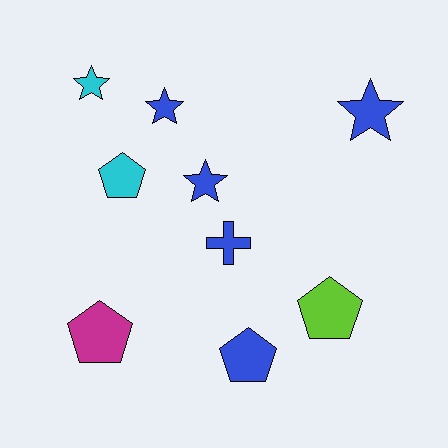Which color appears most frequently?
Blue, with 5 objects.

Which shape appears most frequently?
Star, with 4 objects.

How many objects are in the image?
There are 9 objects.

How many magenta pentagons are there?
There is 1 magenta pentagon.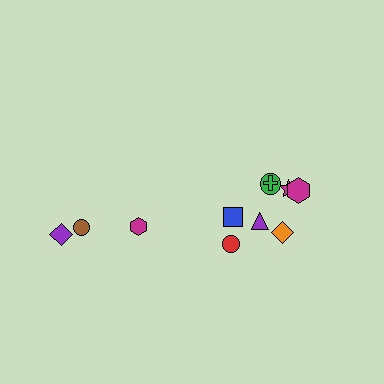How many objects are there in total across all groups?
There are 11 objects.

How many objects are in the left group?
There are 3 objects.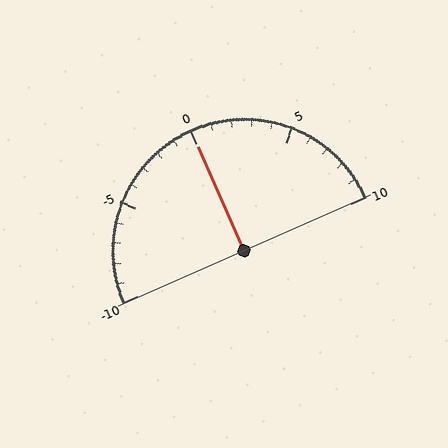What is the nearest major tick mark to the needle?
The nearest major tick mark is 0.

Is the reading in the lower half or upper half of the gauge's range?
The reading is in the upper half of the range (-10 to 10).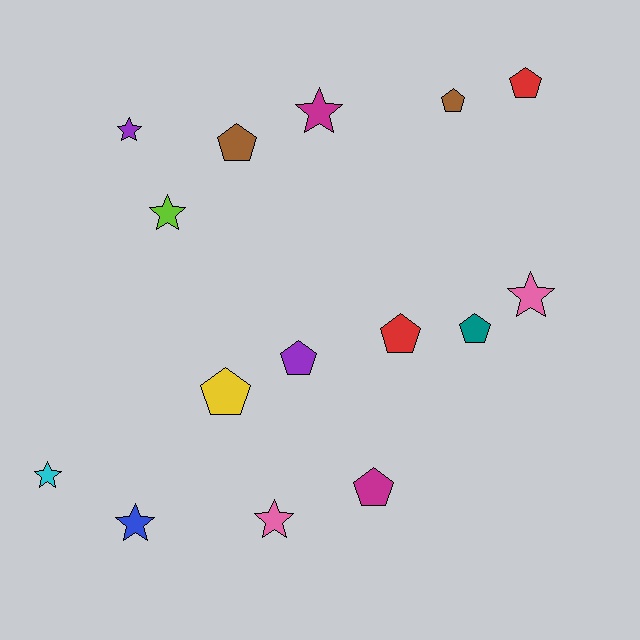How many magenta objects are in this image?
There are 2 magenta objects.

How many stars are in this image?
There are 7 stars.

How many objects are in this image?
There are 15 objects.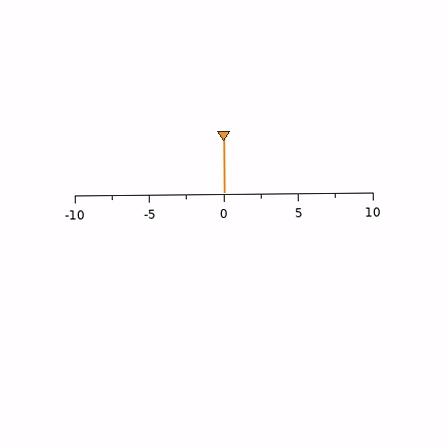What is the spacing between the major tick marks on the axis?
The major ticks are spaced 5 apart.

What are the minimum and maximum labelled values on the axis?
The axis runs from -10 to 10.